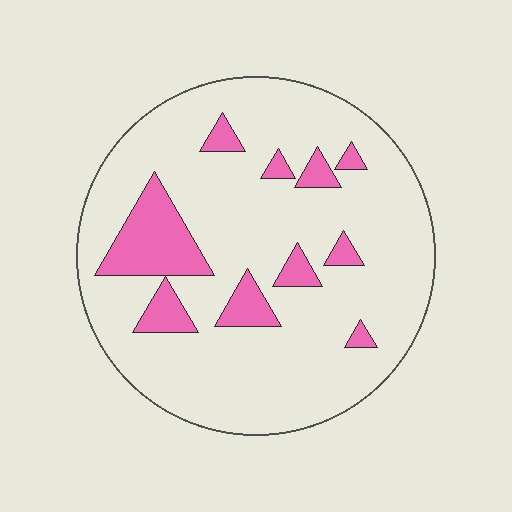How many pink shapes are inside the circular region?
10.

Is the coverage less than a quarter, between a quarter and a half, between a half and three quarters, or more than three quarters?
Less than a quarter.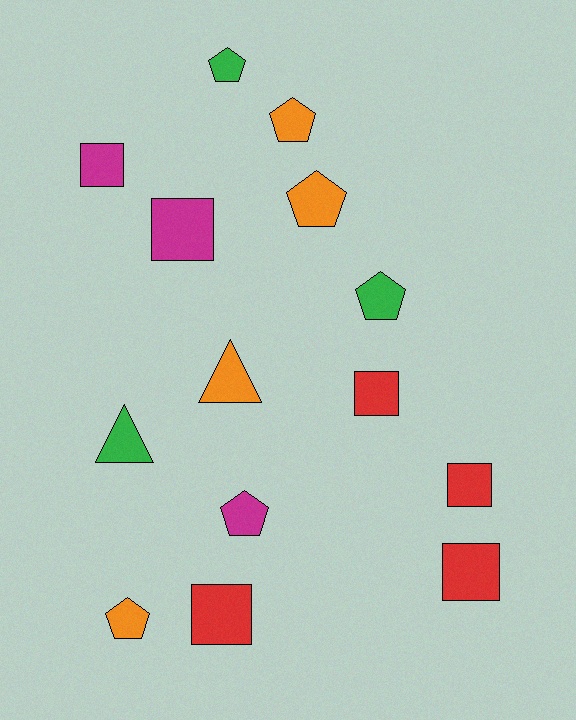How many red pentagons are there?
There are no red pentagons.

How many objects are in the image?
There are 14 objects.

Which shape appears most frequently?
Square, with 6 objects.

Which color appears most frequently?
Orange, with 4 objects.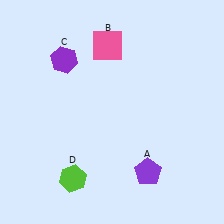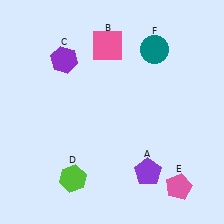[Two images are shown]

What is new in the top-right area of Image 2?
A teal circle (F) was added in the top-right area of Image 2.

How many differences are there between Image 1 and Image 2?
There are 2 differences between the two images.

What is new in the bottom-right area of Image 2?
A pink pentagon (E) was added in the bottom-right area of Image 2.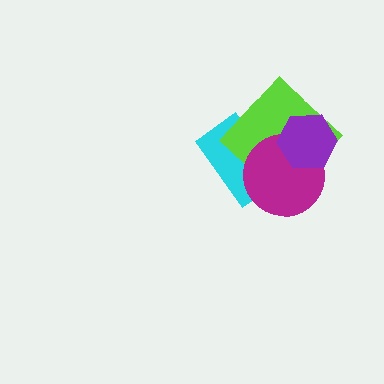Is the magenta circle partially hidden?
Yes, it is partially covered by another shape.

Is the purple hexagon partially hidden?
No, no other shape covers it.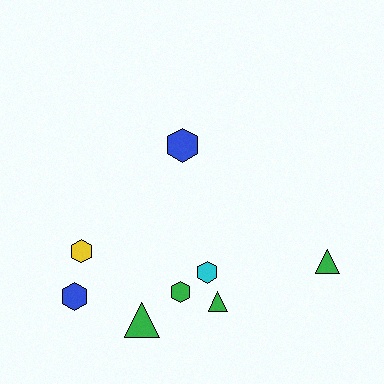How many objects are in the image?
There are 8 objects.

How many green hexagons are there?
There is 1 green hexagon.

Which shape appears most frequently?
Hexagon, with 5 objects.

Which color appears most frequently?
Green, with 4 objects.